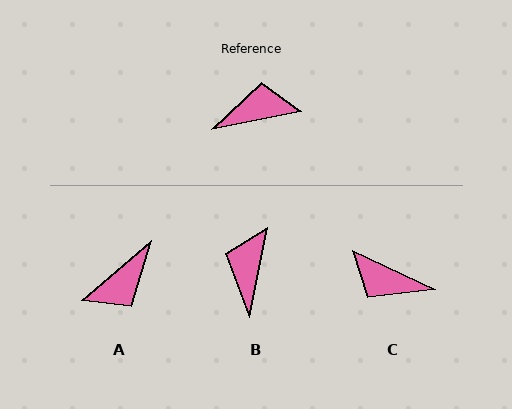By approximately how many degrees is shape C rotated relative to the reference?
Approximately 143 degrees counter-clockwise.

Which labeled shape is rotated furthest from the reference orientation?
A, about 151 degrees away.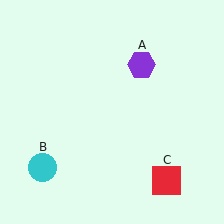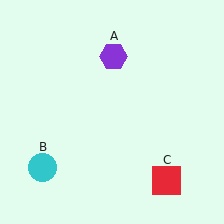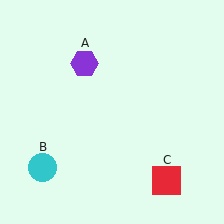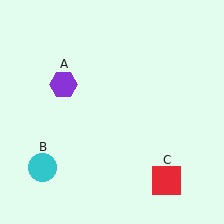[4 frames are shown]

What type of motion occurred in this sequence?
The purple hexagon (object A) rotated counterclockwise around the center of the scene.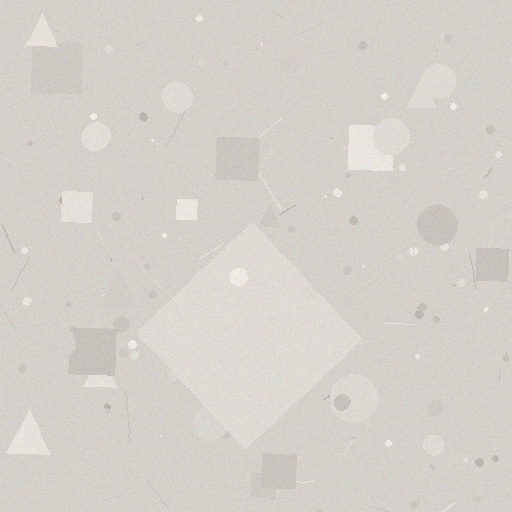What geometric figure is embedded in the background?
A diamond is embedded in the background.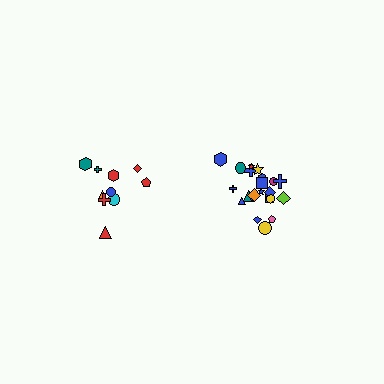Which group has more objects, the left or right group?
The right group.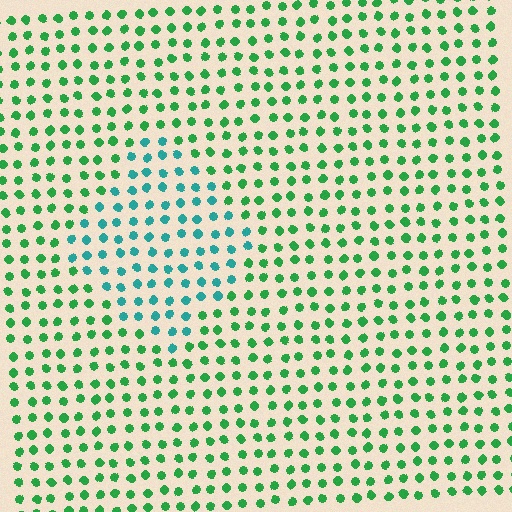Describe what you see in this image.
The image is filled with small green elements in a uniform arrangement. A diamond-shaped region is visible where the elements are tinted to a slightly different hue, forming a subtle color boundary.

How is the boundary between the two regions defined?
The boundary is defined purely by a slight shift in hue (about 42 degrees). Spacing, size, and orientation are identical on both sides.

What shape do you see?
I see a diamond.